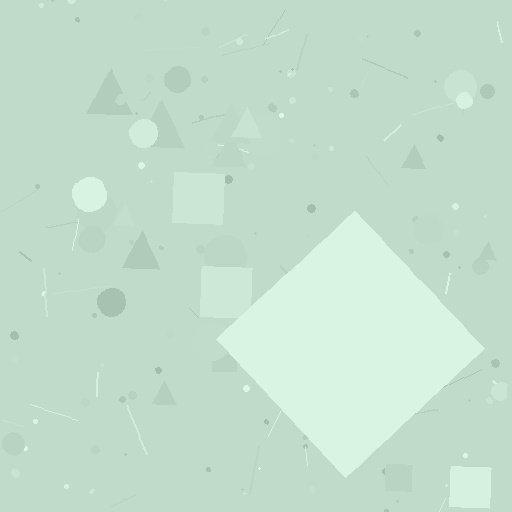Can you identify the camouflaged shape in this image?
The camouflaged shape is a diamond.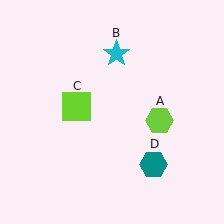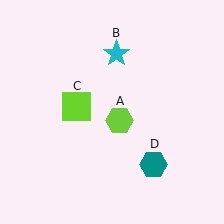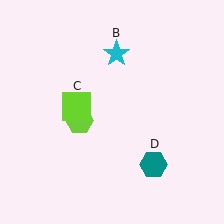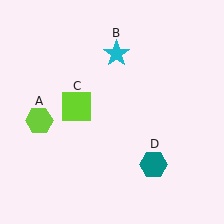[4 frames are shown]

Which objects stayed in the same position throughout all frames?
Cyan star (object B) and lime square (object C) and teal hexagon (object D) remained stationary.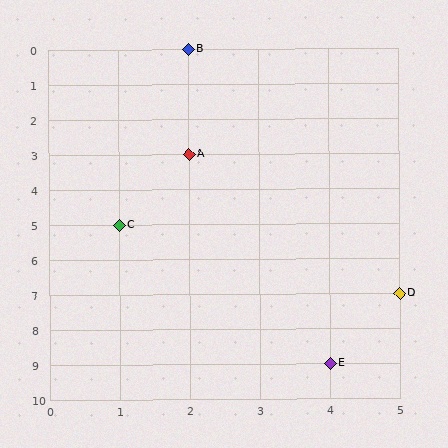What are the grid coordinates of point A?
Point A is at grid coordinates (2, 3).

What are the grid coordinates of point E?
Point E is at grid coordinates (4, 9).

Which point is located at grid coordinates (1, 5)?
Point C is at (1, 5).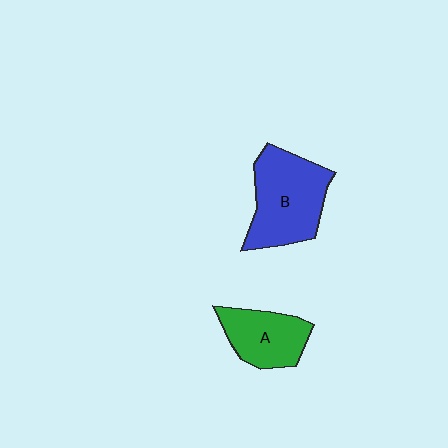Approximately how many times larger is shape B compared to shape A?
Approximately 1.5 times.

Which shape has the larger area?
Shape B (blue).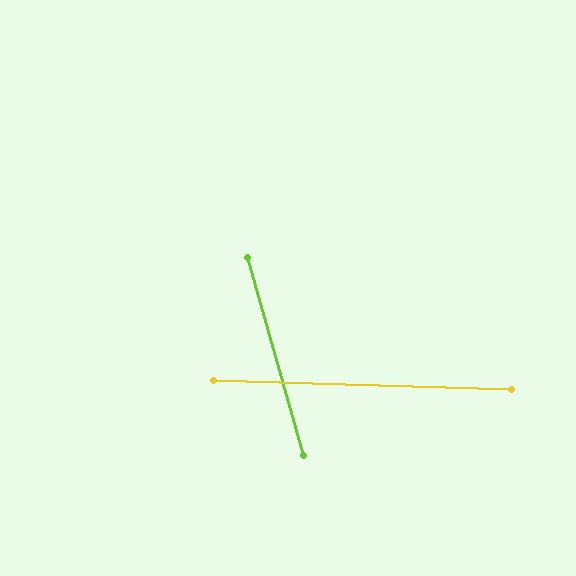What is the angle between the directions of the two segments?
Approximately 72 degrees.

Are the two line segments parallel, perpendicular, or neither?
Neither parallel nor perpendicular — they differ by about 72°.